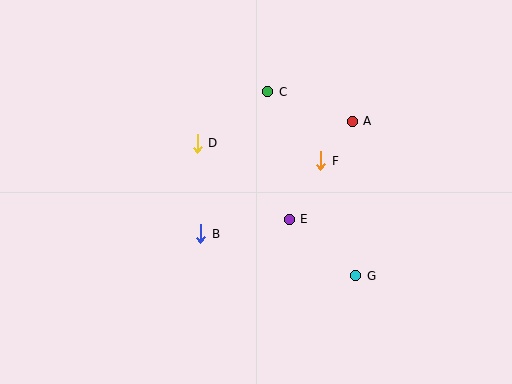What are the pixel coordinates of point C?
Point C is at (268, 92).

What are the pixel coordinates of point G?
Point G is at (356, 276).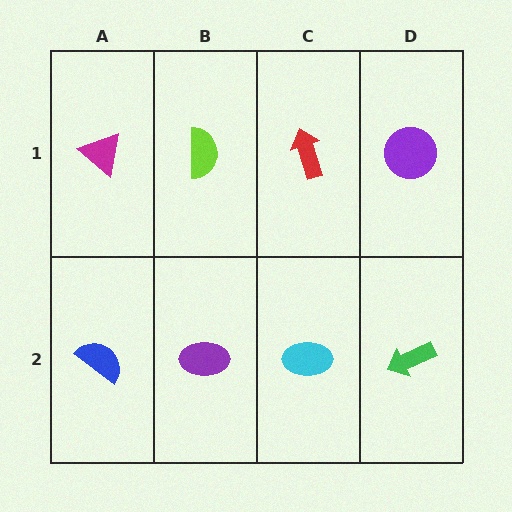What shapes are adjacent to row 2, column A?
A magenta triangle (row 1, column A), a purple ellipse (row 2, column B).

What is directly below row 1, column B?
A purple ellipse.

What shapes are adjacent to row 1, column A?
A blue semicircle (row 2, column A), a lime semicircle (row 1, column B).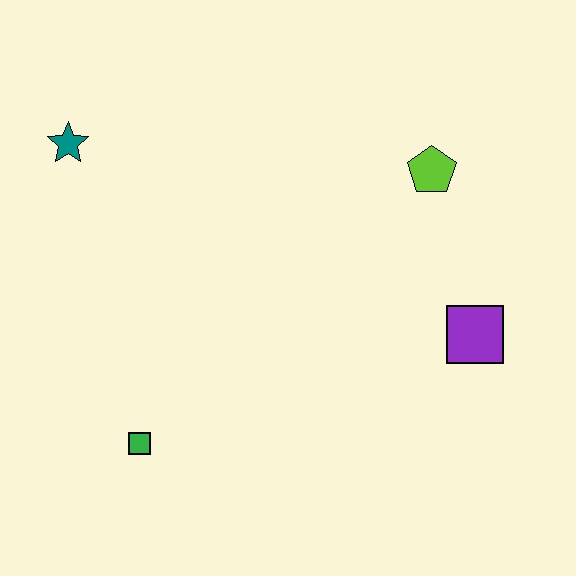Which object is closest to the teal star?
The green square is closest to the teal star.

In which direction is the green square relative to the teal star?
The green square is below the teal star.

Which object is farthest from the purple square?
The teal star is farthest from the purple square.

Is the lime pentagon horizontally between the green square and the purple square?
Yes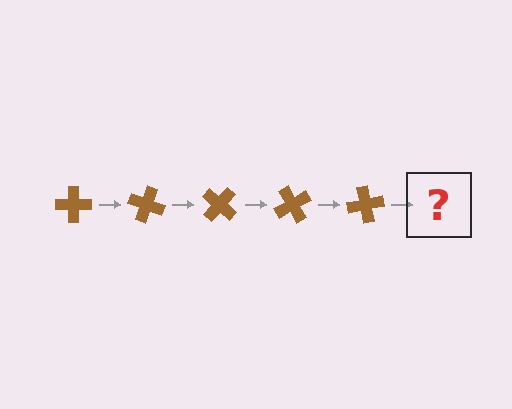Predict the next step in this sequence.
The next step is a brown cross rotated 100 degrees.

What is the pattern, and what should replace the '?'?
The pattern is that the cross rotates 20 degrees each step. The '?' should be a brown cross rotated 100 degrees.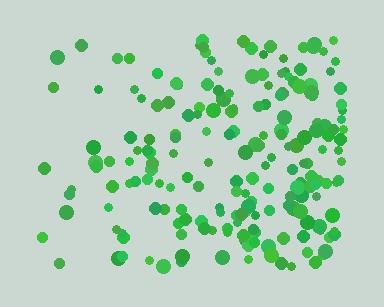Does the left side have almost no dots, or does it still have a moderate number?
Still a moderate number, just noticeably fewer than the right.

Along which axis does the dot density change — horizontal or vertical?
Horizontal.